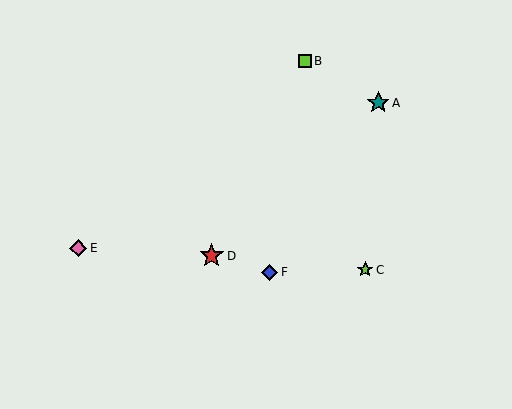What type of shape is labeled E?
Shape E is a pink diamond.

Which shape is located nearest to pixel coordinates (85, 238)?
The pink diamond (labeled E) at (78, 248) is nearest to that location.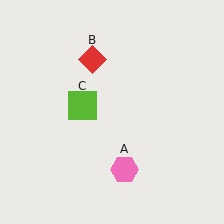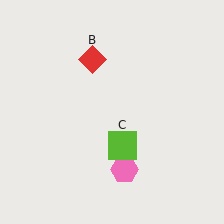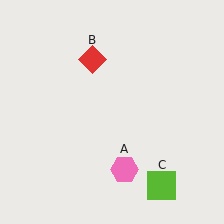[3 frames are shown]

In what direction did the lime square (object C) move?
The lime square (object C) moved down and to the right.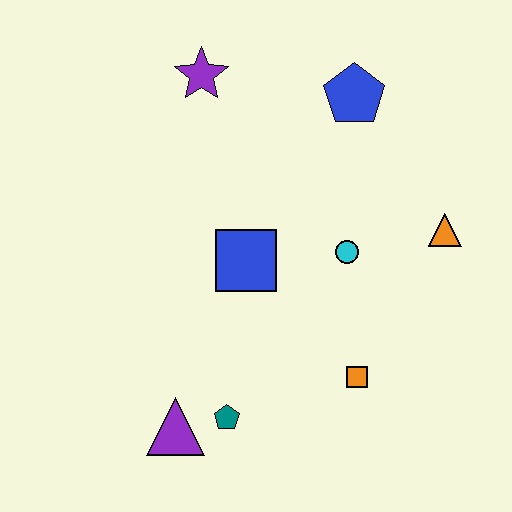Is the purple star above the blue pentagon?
Yes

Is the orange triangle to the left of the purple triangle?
No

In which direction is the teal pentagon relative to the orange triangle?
The teal pentagon is to the left of the orange triangle.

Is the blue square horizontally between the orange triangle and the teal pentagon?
Yes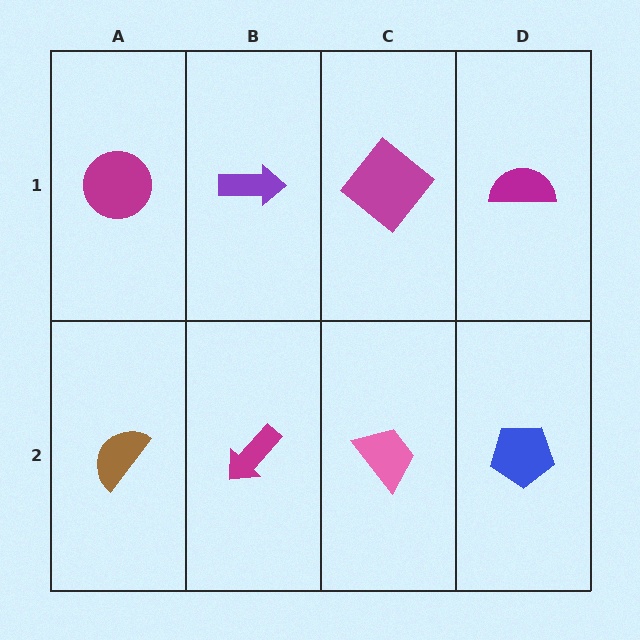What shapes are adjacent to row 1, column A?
A brown semicircle (row 2, column A), a purple arrow (row 1, column B).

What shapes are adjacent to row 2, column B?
A purple arrow (row 1, column B), a brown semicircle (row 2, column A), a pink trapezoid (row 2, column C).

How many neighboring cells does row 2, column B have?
3.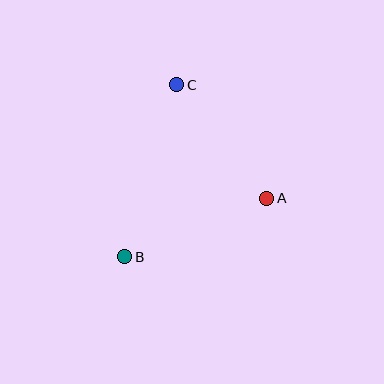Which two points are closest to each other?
Points A and C are closest to each other.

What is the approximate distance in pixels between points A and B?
The distance between A and B is approximately 154 pixels.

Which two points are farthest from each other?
Points B and C are farthest from each other.